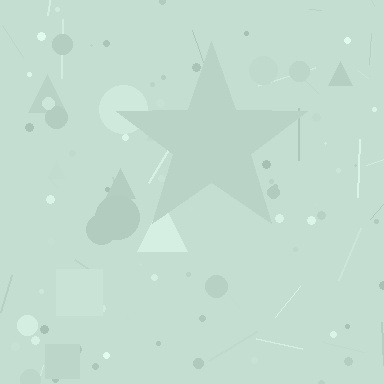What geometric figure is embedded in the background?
A star is embedded in the background.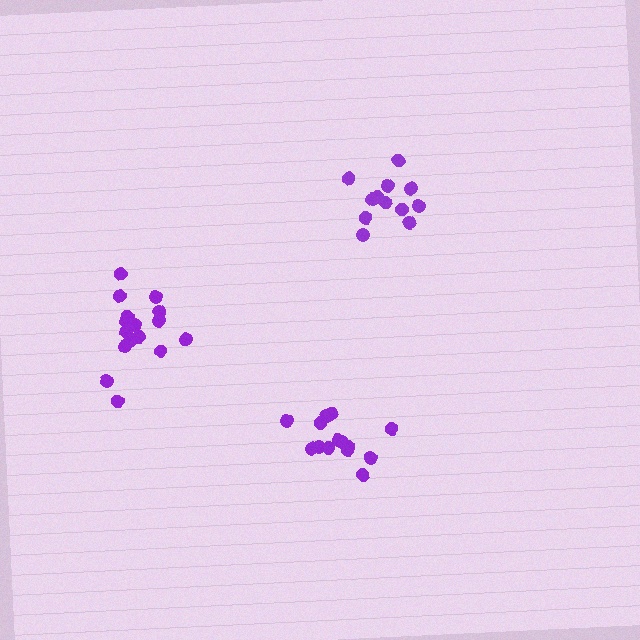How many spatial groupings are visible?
There are 3 spatial groupings.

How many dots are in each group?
Group 1: 16 dots, Group 2: 12 dots, Group 3: 14 dots (42 total).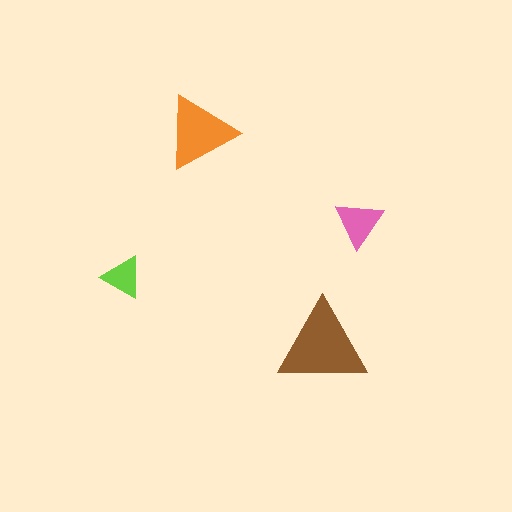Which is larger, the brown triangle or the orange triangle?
The brown one.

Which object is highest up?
The orange triangle is topmost.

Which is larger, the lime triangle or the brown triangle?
The brown one.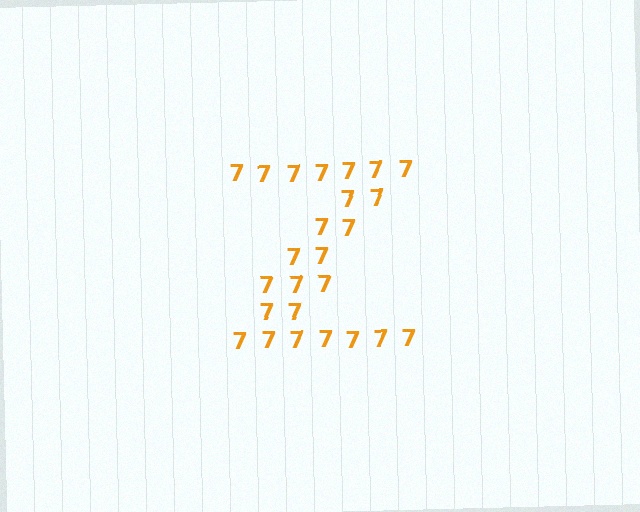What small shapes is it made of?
It is made of small digit 7's.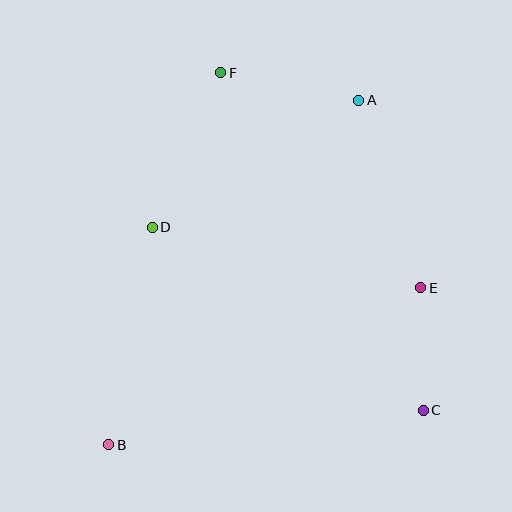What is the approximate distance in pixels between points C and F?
The distance between C and F is approximately 393 pixels.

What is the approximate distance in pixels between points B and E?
The distance between B and E is approximately 349 pixels.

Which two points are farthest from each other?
Points A and B are farthest from each other.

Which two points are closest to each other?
Points C and E are closest to each other.